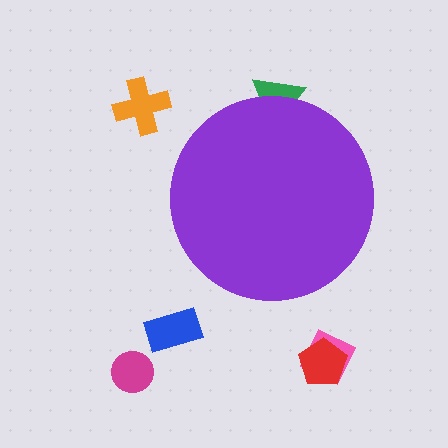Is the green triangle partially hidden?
Yes, the green triangle is partially hidden behind the purple circle.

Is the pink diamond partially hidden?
No, the pink diamond is fully visible.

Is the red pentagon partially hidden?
No, the red pentagon is fully visible.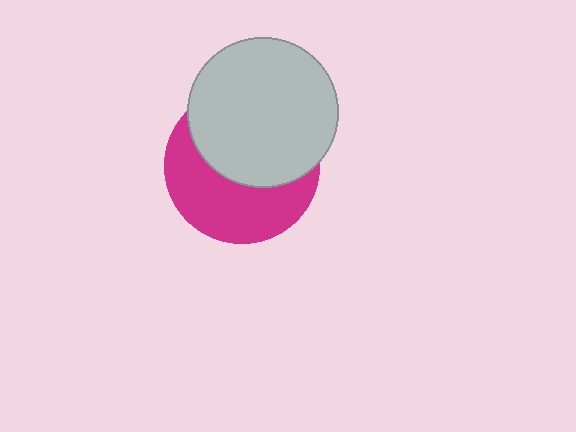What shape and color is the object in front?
The object in front is a light gray circle.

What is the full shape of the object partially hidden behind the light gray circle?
The partially hidden object is a magenta circle.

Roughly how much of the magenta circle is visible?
About half of it is visible (roughly 48%).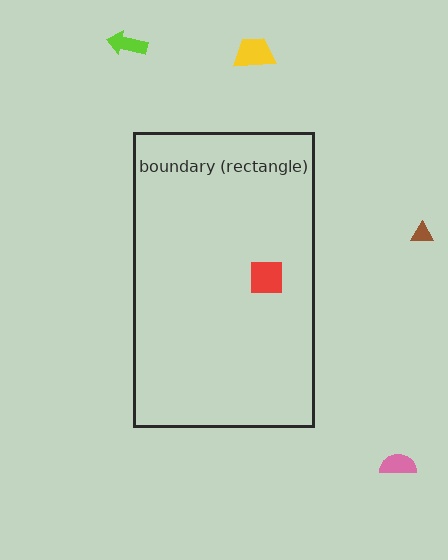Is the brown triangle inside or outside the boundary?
Outside.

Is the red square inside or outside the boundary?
Inside.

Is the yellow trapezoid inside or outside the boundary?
Outside.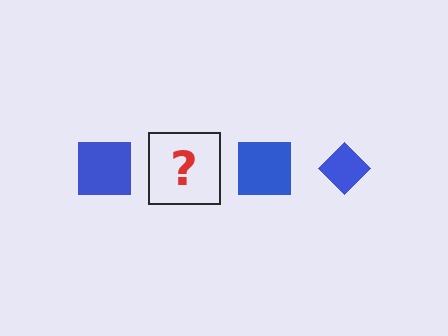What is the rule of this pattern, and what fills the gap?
The rule is that the pattern cycles through square, diamond shapes in blue. The gap should be filled with a blue diamond.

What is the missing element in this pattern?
The missing element is a blue diamond.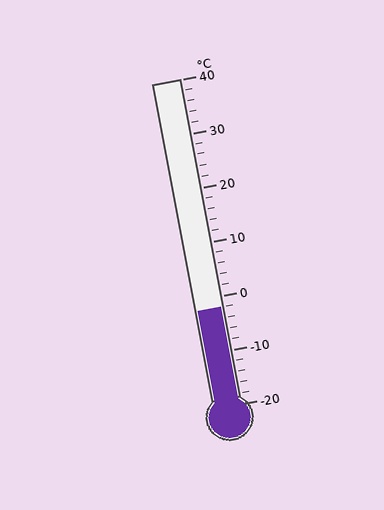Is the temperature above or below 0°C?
The temperature is below 0°C.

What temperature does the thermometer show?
The thermometer shows approximately -2°C.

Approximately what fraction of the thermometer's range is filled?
The thermometer is filled to approximately 30% of its range.